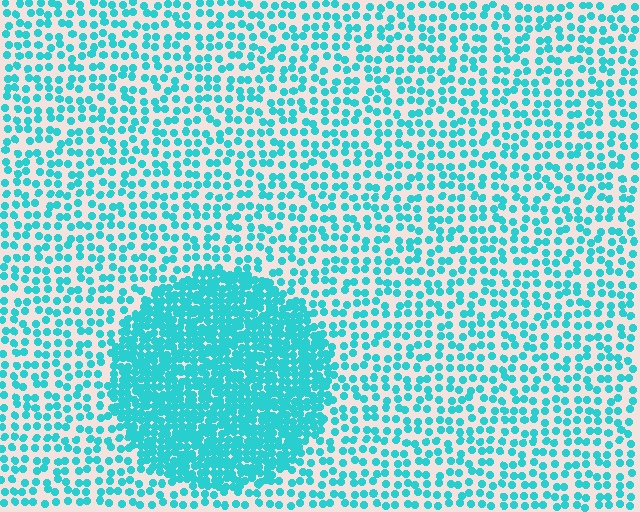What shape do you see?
I see a circle.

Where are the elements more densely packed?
The elements are more densely packed inside the circle boundary.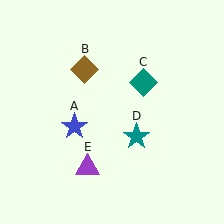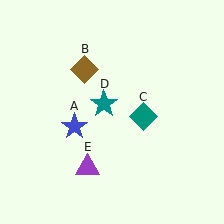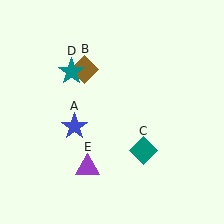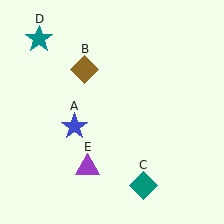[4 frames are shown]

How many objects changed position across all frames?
2 objects changed position: teal diamond (object C), teal star (object D).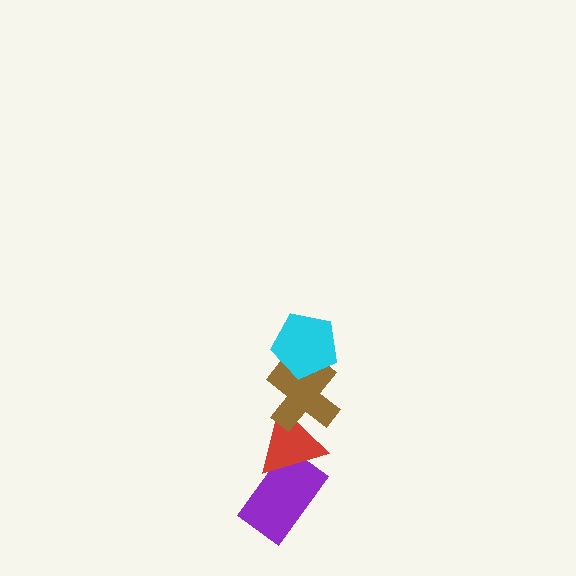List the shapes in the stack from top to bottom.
From top to bottom: the cyan pentagon, the brown cross, the red triangle, the purple rectangle.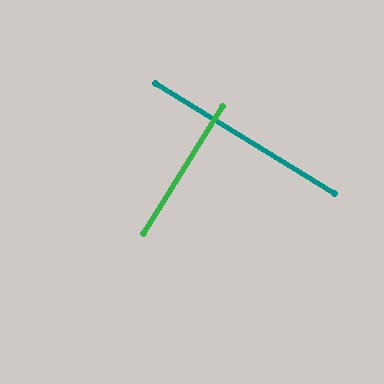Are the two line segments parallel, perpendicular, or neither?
Perpendicular — they meet at approximately 89°.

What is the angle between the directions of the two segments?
Approximately 89 degrees.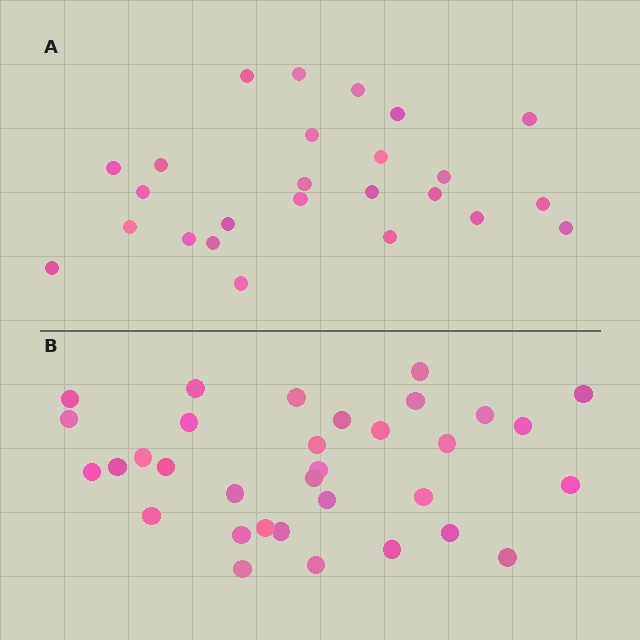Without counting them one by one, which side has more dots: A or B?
Region B (the bottom region) has more dots.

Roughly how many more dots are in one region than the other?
Region B has roughly 8 or so more dots than region A.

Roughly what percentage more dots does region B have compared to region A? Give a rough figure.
About 30% more.